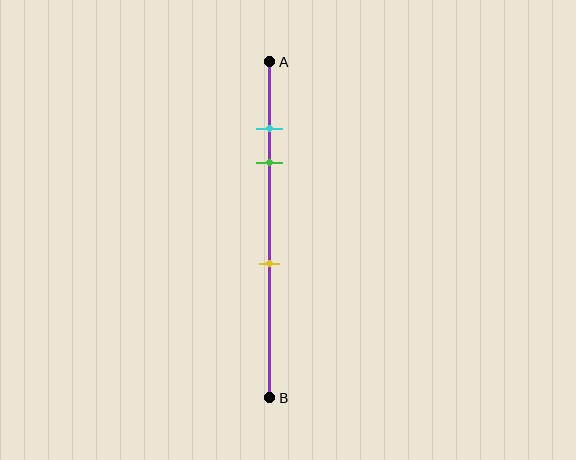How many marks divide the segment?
There are 3 marks dividing the segment.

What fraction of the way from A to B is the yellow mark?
The yellow mark is approximately 60% (0.6) of the way from A to B.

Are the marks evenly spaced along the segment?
No, the marks are not evenly spaced.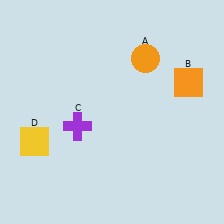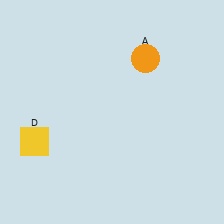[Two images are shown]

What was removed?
The purple cross (C), the orange square (B) were removed in Image 2.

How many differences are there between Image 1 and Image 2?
There are 2 differences between the two images.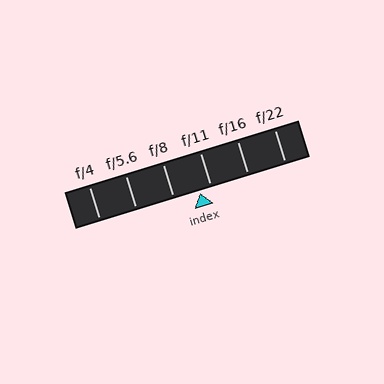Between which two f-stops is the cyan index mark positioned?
The index mark is between f/8 and f/11.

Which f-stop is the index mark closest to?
The index mark is closest to f/11.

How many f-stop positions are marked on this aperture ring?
There are 6 f-stop positions marked.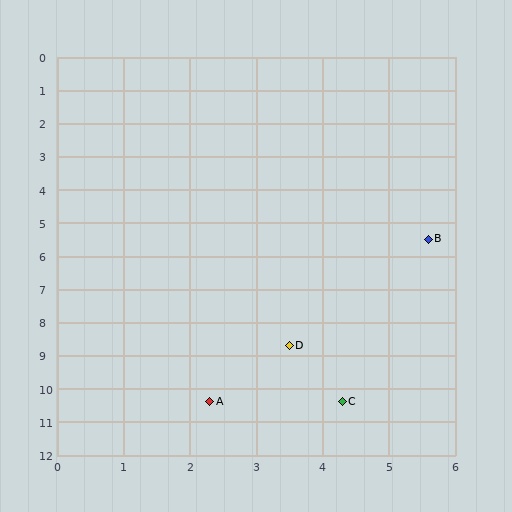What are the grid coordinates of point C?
Point C is at approximately (4.3, 10.4).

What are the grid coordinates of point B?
Point B is at approximately (5.6, 5.5).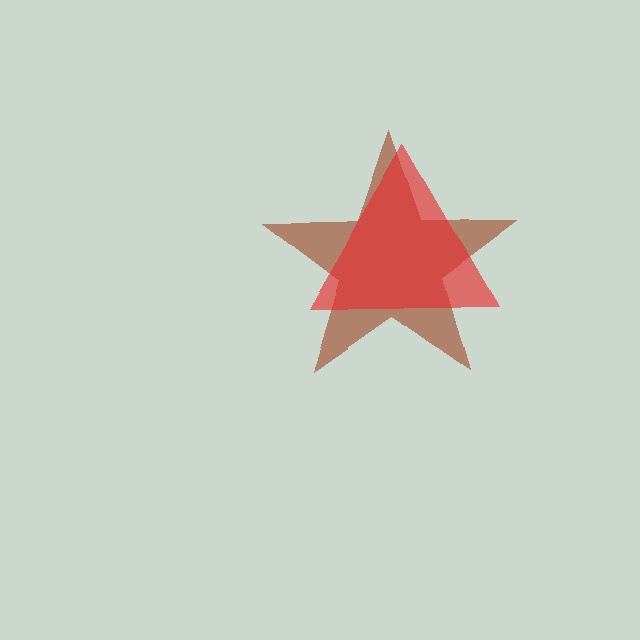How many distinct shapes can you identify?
There are 2 distinct shapes: a brown star, a red triangle.